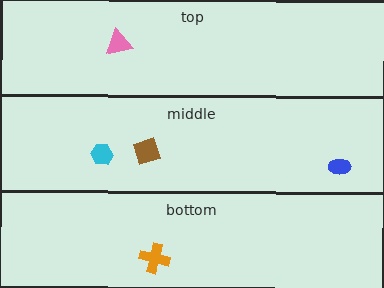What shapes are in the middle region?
The cyan hexagon, the blue ellipse, the brown square.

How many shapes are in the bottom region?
1.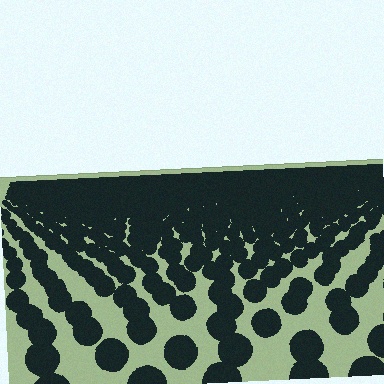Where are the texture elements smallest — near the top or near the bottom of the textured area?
Near the top.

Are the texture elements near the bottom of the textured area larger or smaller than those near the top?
Larger. Near the bottom, elements are closer to the viewer and appear at a bigger on-screen size.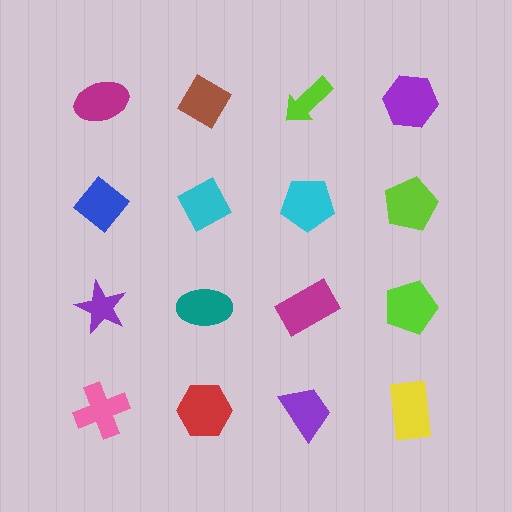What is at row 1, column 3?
A lime arrow.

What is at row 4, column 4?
A yellow rectangle.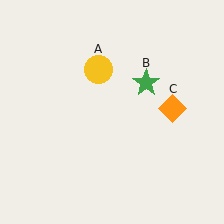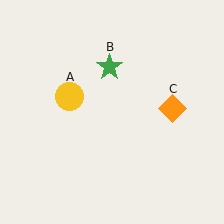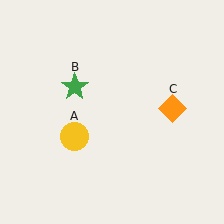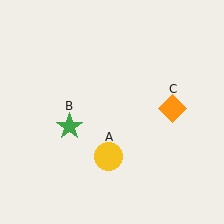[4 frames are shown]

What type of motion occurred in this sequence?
The yellow circle (object A), green star (object B) rotated counterclockwise around the center of the scene.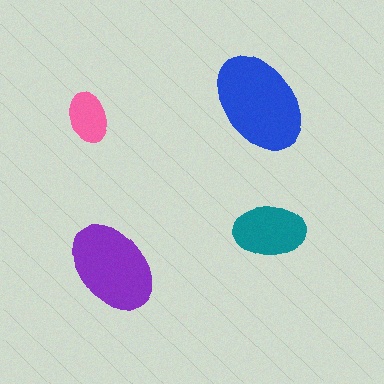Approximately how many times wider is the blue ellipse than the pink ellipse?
About 2 times wider.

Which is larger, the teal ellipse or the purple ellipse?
The purple one.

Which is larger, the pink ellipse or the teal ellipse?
The teal one.